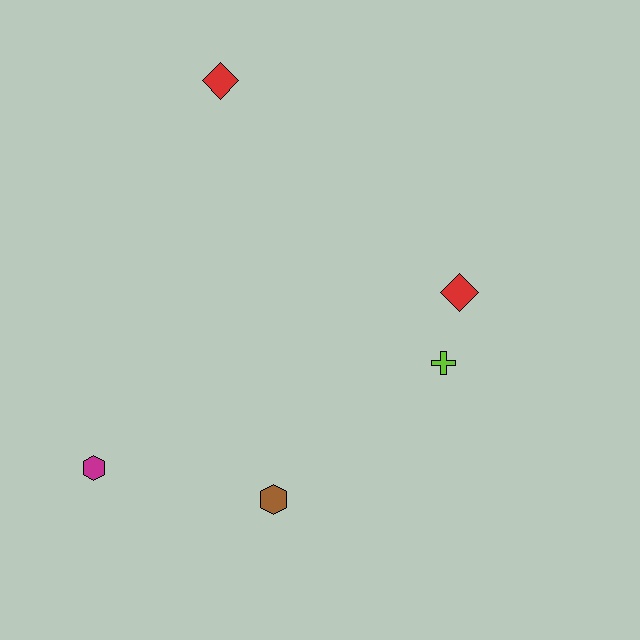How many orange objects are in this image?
There are no orange objects.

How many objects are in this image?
There are 5 objects.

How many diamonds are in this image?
There are 2 diamonds.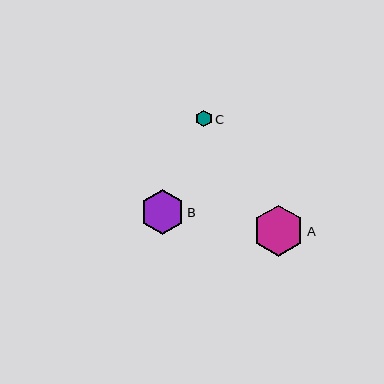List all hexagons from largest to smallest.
From largest to smallest: A, B, C.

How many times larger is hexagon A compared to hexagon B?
Hexagon A is approximately 1.2 times the size of hexagon B.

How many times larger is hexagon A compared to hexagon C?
Hexagon A is approximately 3.1 times the size of hexagon C.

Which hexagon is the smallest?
Hexagon C is the smallest with a size of approximately 17 pixels.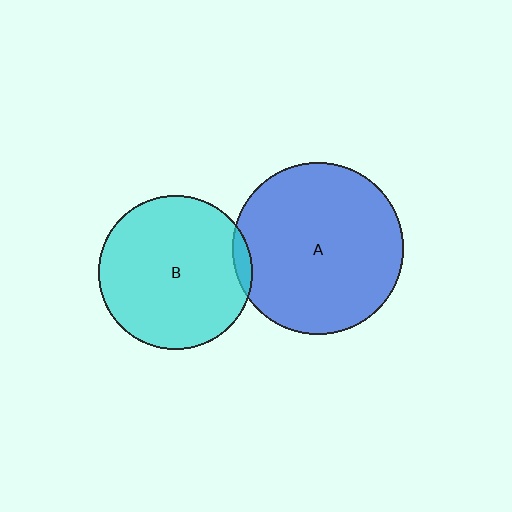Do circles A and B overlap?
Yes.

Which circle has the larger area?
Circle A (blue).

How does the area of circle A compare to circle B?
Approximately 1.2 times.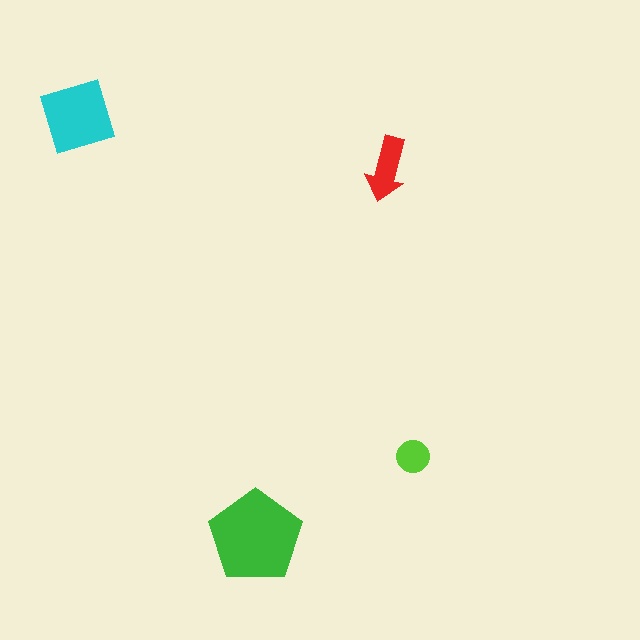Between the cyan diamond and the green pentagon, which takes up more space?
The green pentagon.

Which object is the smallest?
The lime circle.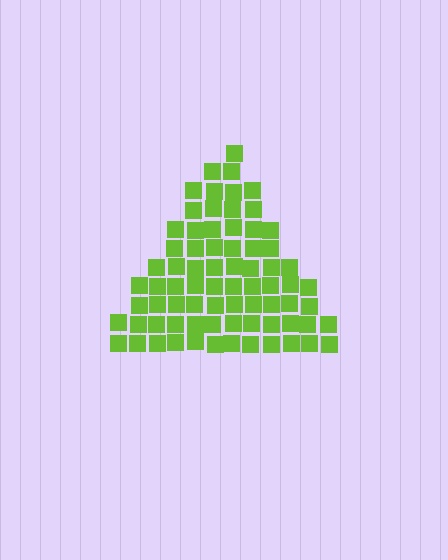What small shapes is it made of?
It is made of small squares.